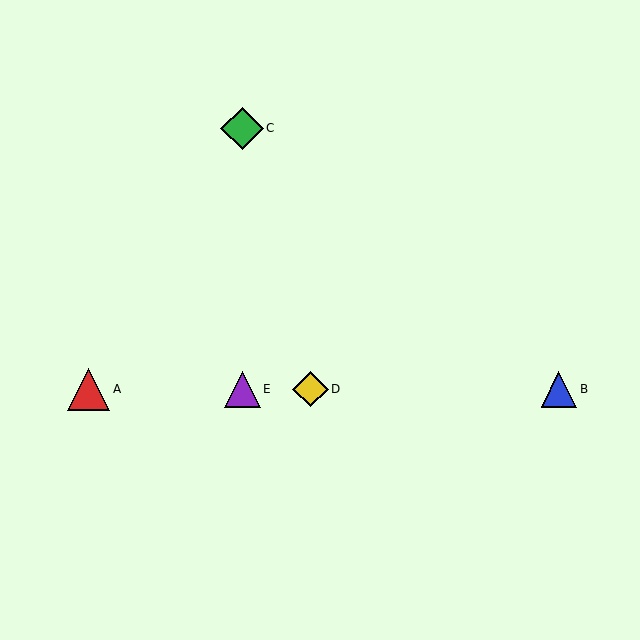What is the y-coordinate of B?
Object B is at y≈389.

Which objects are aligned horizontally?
Objects A, B, D, E are aligned horizontally.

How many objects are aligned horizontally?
4 objects (A, B, D, E) are aligned horizontally.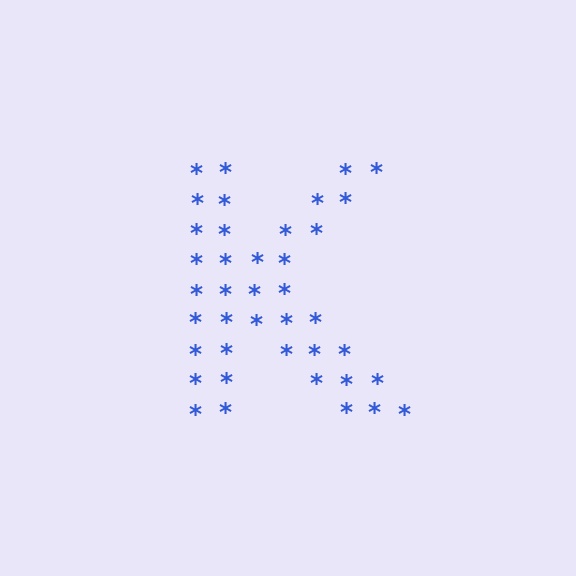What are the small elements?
The small elements are asterisks.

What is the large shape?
The large shape is the letter K.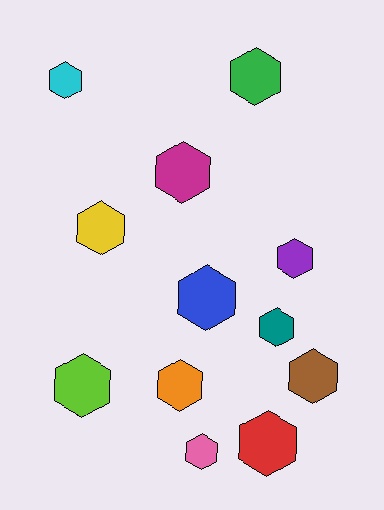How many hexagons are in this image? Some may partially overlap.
There are 12 hexagons.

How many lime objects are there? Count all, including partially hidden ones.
There is 1 lime object.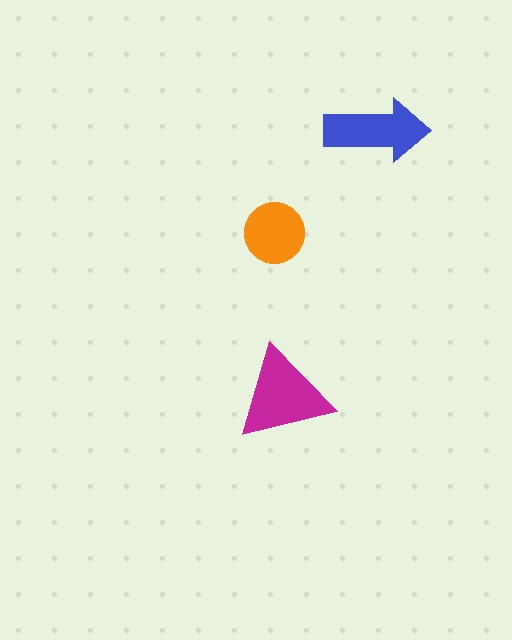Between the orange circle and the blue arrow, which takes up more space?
The blue arrow.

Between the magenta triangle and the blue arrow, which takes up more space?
The magenta triangle.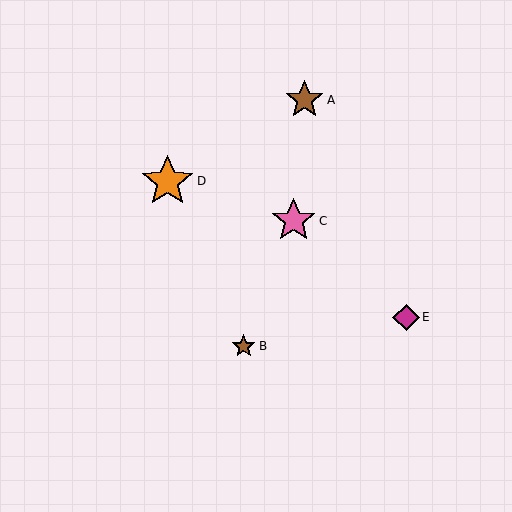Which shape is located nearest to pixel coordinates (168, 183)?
The orange star (labeled D) at (168, 181) is nearest to that location.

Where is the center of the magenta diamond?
The center of the magenta diamond is at (406, 317).